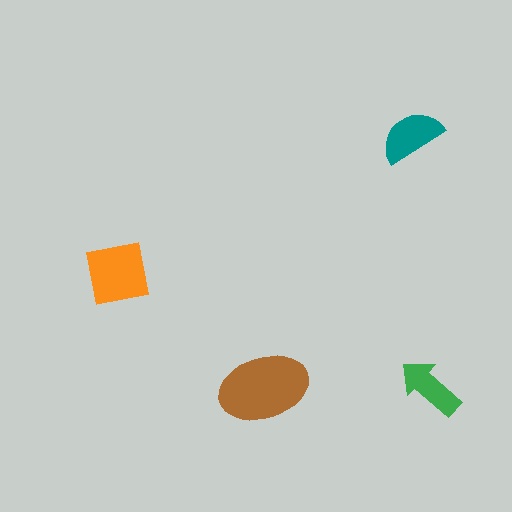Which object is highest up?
The teal semicircle is topmost.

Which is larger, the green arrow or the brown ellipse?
The brown ellipse.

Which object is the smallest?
The green arrow.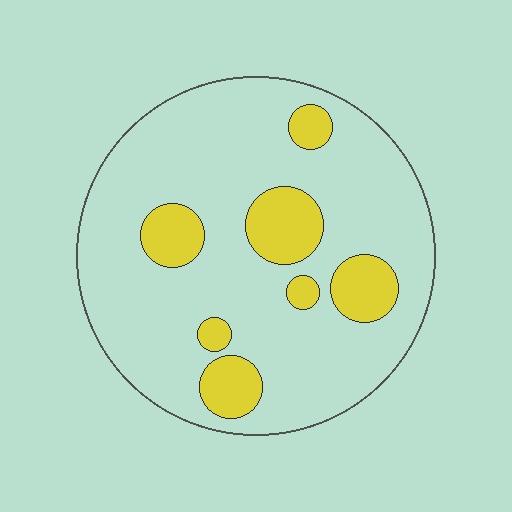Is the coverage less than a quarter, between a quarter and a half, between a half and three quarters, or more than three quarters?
Less than a quarter.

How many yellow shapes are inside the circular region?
7.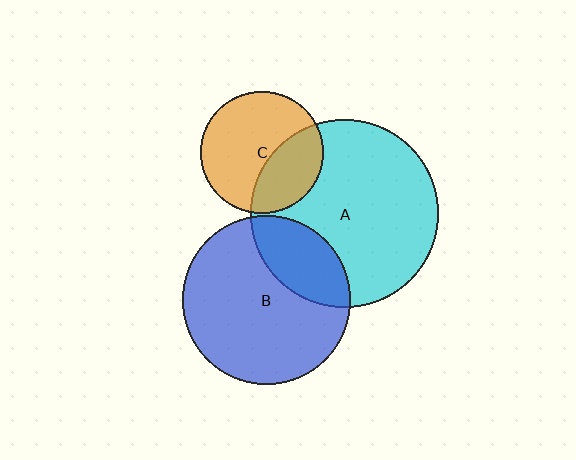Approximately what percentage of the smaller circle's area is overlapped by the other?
Approximately 25%.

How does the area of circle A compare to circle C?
Approximately 2.4 times.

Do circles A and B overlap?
Yes.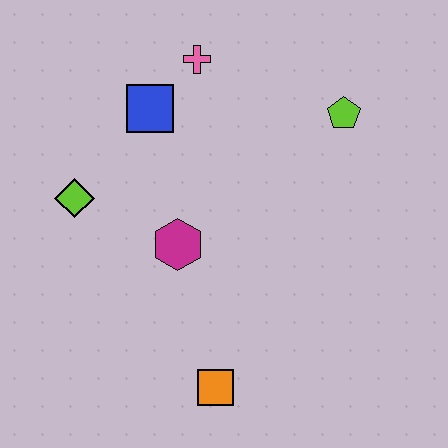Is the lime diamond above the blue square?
No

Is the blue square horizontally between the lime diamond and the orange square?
Yes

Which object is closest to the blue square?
The pink cross is closest to the blue square.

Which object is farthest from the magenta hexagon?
The lime pentagon is farthest from the magenta hexagon.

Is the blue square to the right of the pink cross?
No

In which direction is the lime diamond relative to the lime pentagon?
The lime diamond is to the left of the lime pentagon.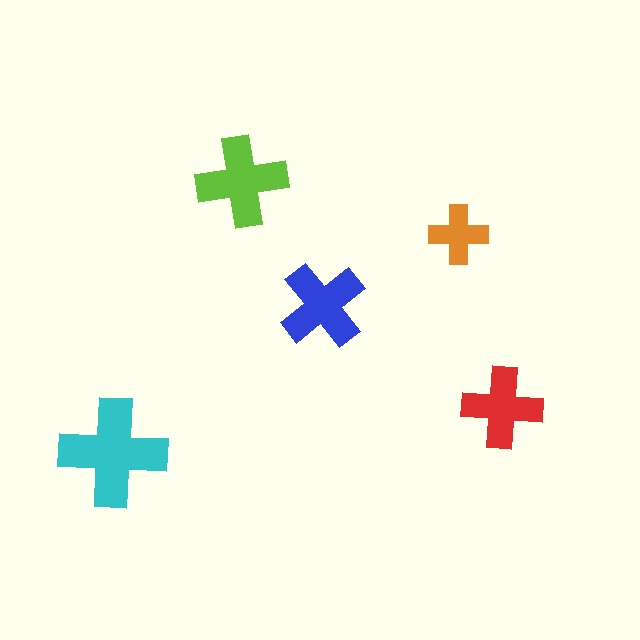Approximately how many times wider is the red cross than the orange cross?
About 1.5 times wider.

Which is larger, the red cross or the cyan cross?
The cyan one.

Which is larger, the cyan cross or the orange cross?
The cyan one.